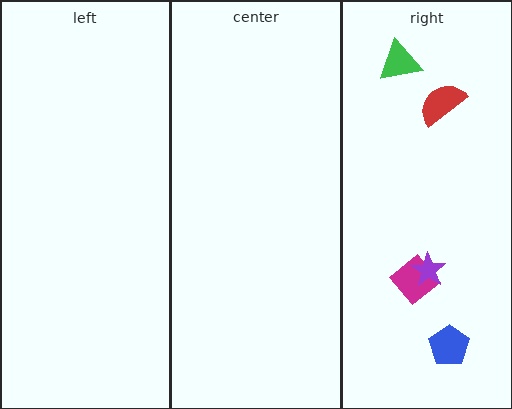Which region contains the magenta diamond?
The right region.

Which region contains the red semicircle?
The right region.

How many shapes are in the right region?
5.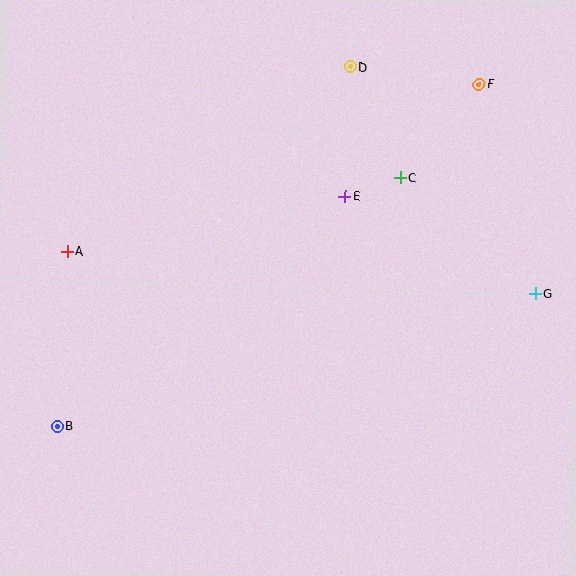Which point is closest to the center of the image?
Point E at (345, 196) is closest to the center.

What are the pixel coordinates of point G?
Point G is at (535, 294).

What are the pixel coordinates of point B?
Point B is at (57, 426).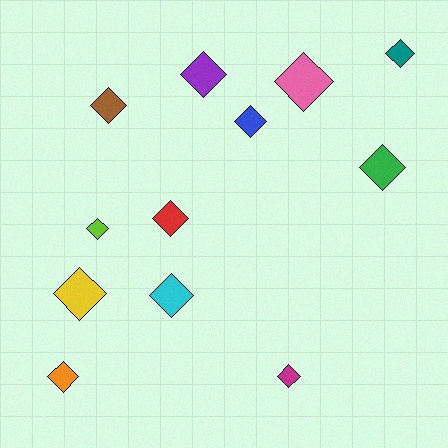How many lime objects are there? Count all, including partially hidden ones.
There is 1 lime object.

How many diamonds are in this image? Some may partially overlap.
There are 12 diamonds.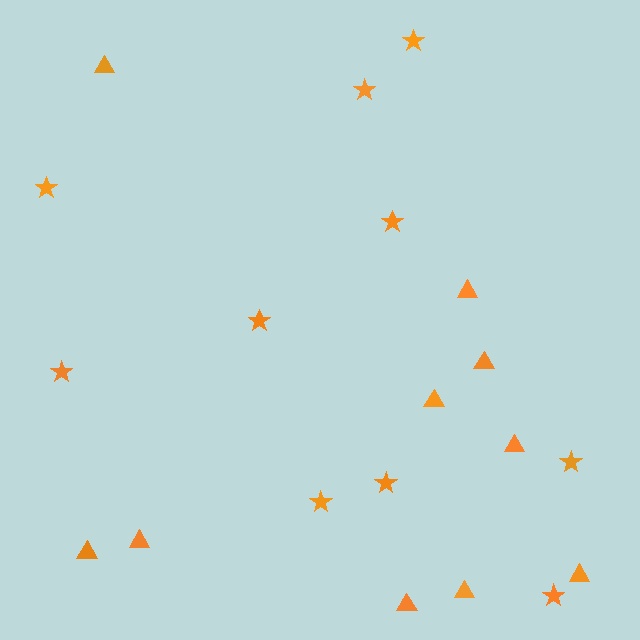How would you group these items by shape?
There are 2 groups: one group of stars (10) and one group of triangles (10).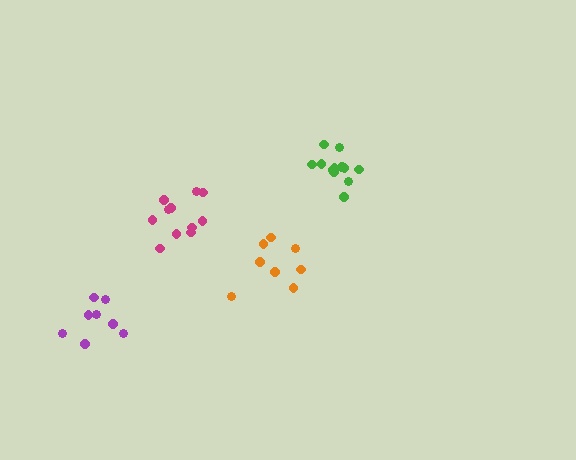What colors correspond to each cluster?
The clusters are colored: purple, magenta, orange, green.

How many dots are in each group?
Group 1: 8 dots, Group 2: 11 dots, Group 3: 8 dots, Group 4: 12 dots (39 total).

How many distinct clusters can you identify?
There are 4 distinct clusters.